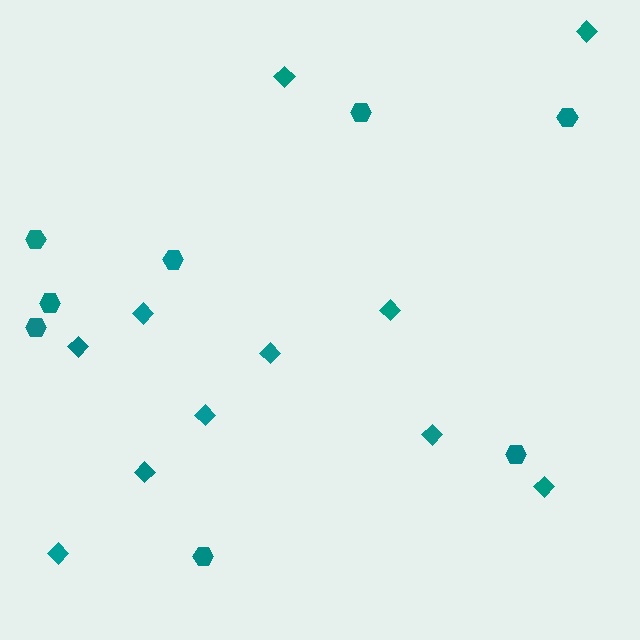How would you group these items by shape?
There are 2 groups: one group of hexagons (8) and one group of diamonds (11).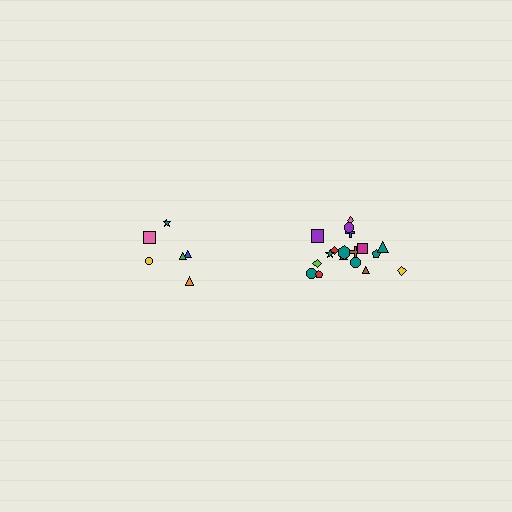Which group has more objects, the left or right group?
The right group.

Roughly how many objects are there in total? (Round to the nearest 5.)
Roughly 25 objects in total.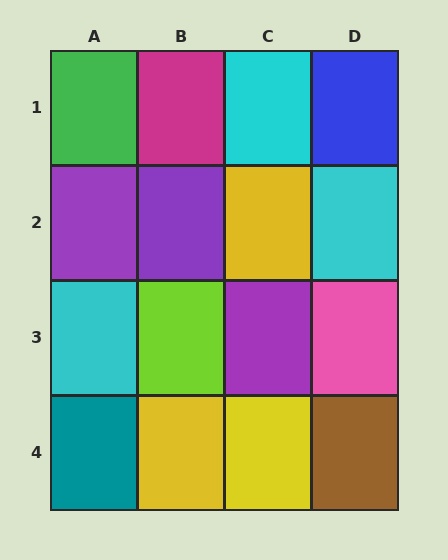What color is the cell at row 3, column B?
Lime.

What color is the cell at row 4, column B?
Yellow.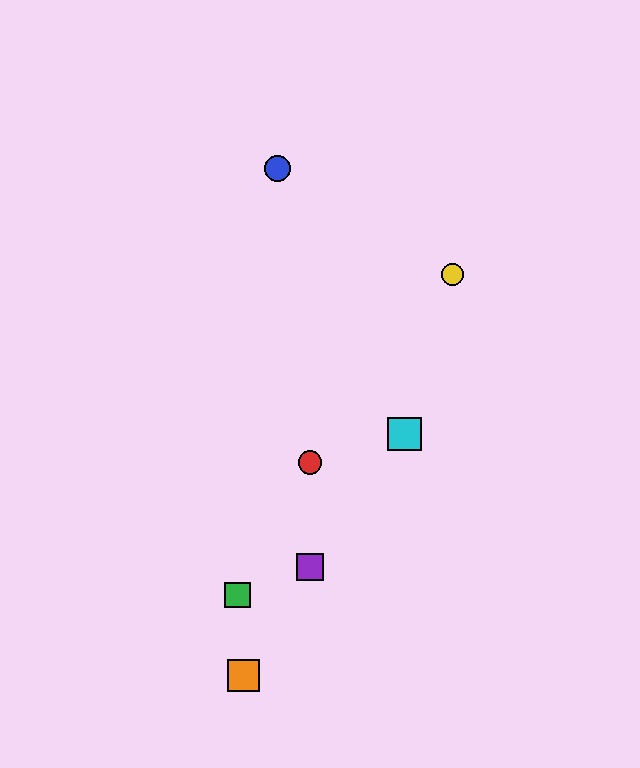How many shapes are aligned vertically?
2 shapes (the red circle, the purple square) are aligned vertically.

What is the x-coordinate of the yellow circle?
The yellow circle is at x≈453.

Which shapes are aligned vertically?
The red circle, the purple square are aligned vertically.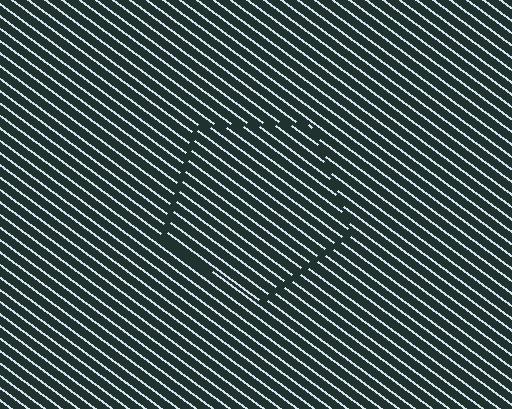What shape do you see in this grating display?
An illusory pentagon. The interior of the shape contains the same grating, shifted by half a period — the contour is defined by the phase discontinuity where line-ends from the inner and outer gratings abut.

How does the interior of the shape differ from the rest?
The interior of the shape contains the same grating, shifted by half a period — the contour is defined by the phase discontinuity where line-ends from the inner and outer gratings abut.